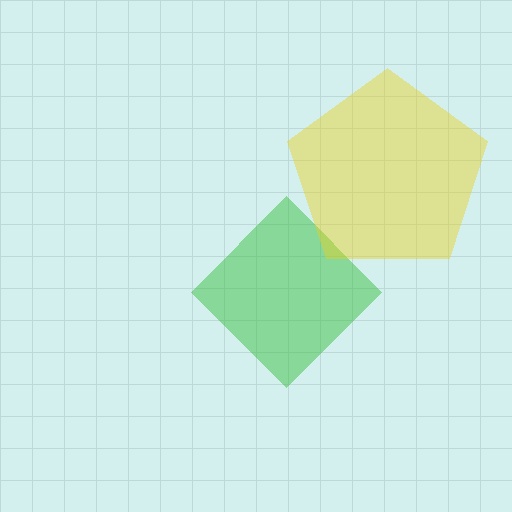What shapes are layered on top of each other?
The layered shapes are: a green diamond, a yellow pentagon.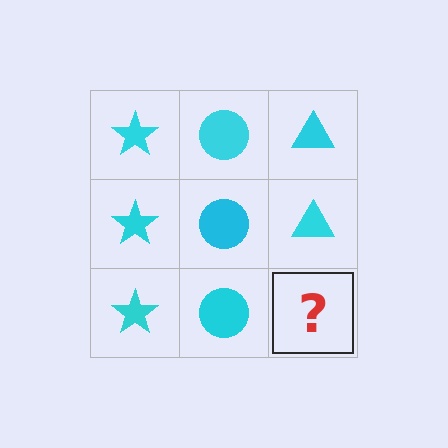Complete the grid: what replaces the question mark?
The question mark should be replaced with a cyan triangle.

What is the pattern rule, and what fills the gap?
The rule is that each column has a consistent shape. The gap should be filled with a cyan triangle.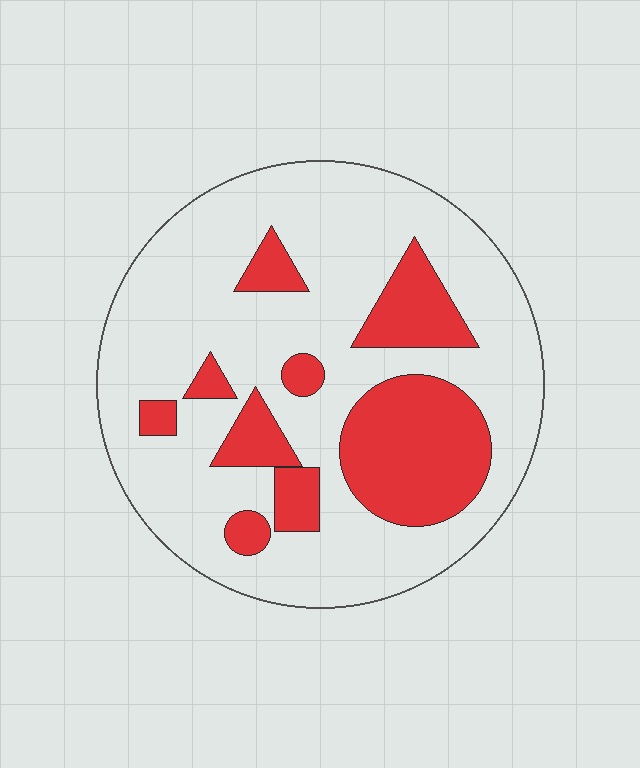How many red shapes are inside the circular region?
9.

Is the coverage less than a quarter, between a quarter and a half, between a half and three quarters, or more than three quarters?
Between a quarter and a half.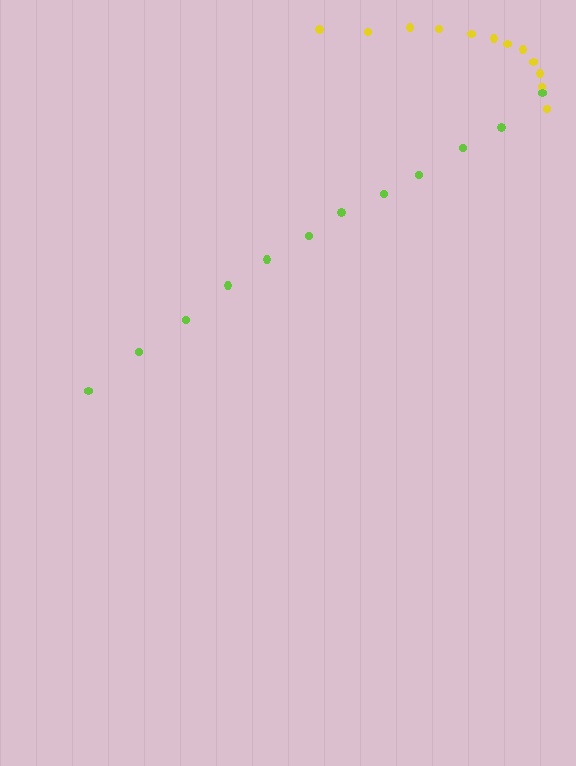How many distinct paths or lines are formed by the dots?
There are 2 distinct paths.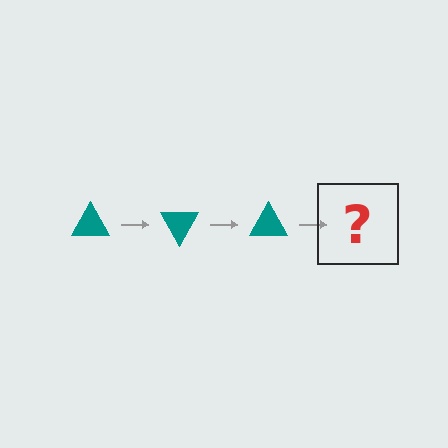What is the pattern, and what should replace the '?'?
The pattern is that the triangle rotates 60 degrees each step. The '?' should be a teal triangle rotated 180 degrees.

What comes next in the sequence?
The next element should be a teal triangle rotated 180 degrees.